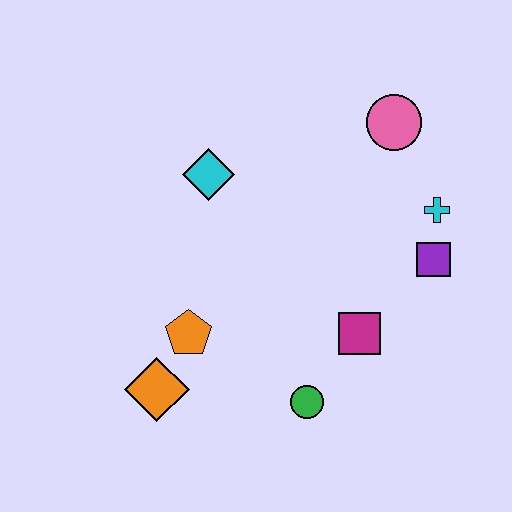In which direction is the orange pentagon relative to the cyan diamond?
The orange pentagon is below the cyan diamond.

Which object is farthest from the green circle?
The pink circle is farthest from the green circle.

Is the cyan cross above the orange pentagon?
Yes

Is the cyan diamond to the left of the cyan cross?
Yes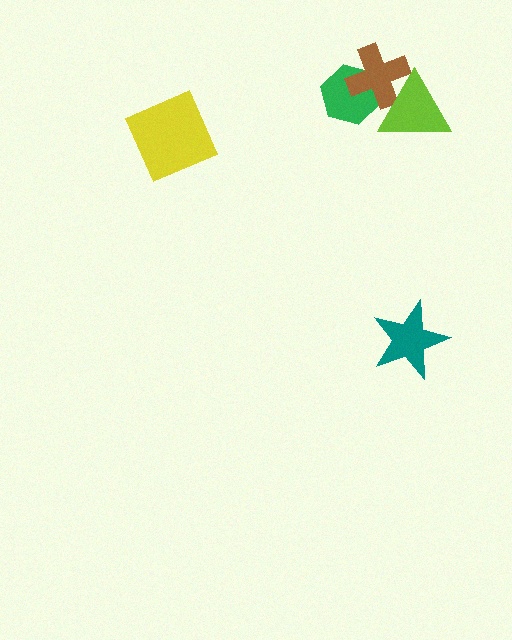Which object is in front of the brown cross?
The lime triangle is in front of the brown cross.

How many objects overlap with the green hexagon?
2 objects overlap with the green hexagon.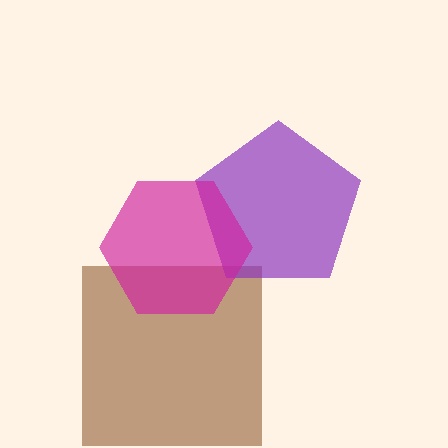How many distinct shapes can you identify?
There are 3 distinct shapes: a brown square, a purple pentagon, a magenta hexagon.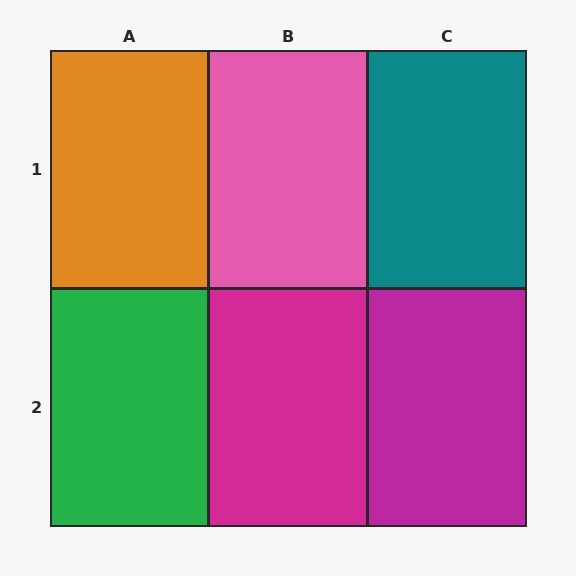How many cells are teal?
1 cell is teal.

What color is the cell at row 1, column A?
Orange.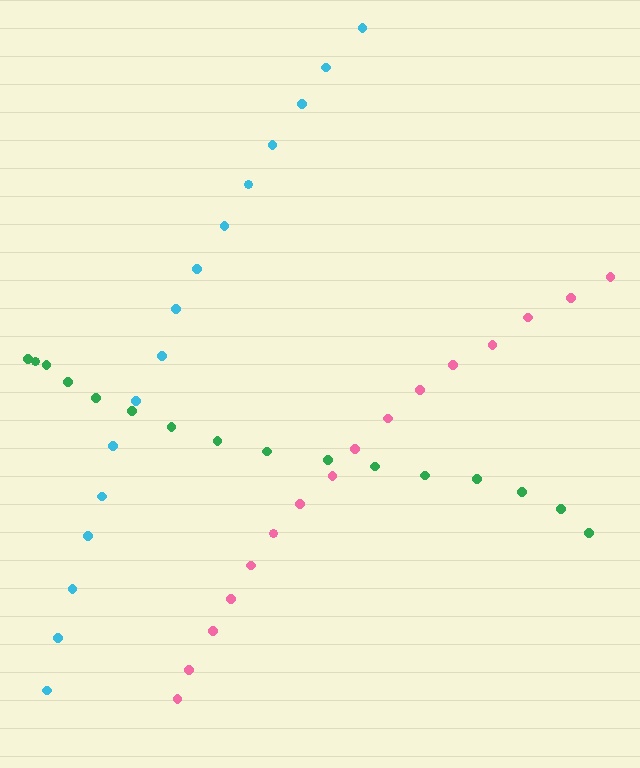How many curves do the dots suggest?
There are 3 distinct paths.